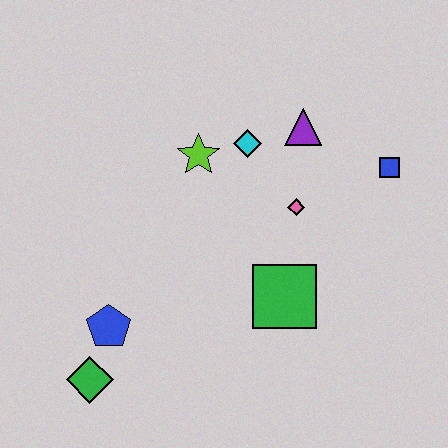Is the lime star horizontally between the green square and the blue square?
No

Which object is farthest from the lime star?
The green diamond is farthest from the lime star.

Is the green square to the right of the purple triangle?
No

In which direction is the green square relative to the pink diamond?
The green square is below the pink diamond.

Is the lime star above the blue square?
Yes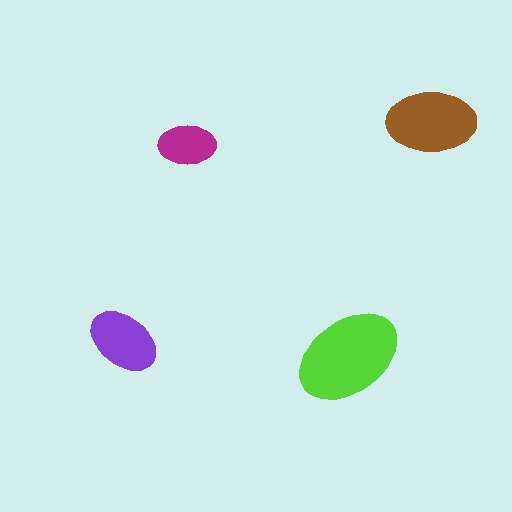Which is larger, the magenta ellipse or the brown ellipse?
The brown one.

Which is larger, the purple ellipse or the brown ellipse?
The brown one.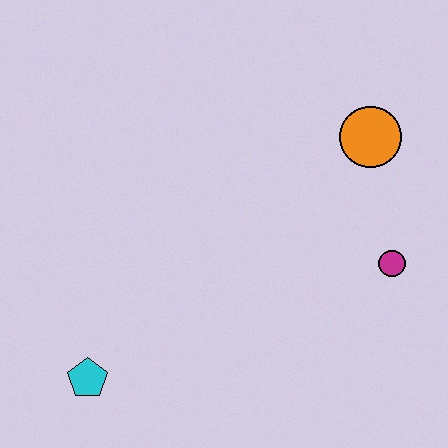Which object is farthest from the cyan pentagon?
The orange circle is farthest from the cyan pentagon.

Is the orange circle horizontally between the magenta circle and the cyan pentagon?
Yes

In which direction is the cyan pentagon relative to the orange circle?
The cyan pentagon is to the left of the orange circle.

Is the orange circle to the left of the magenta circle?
Yes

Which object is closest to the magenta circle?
The orange circle is closest to the magenta circle.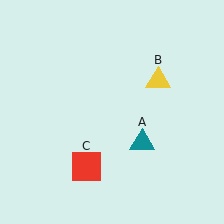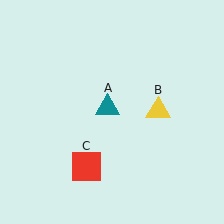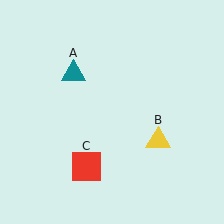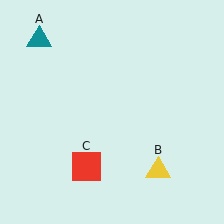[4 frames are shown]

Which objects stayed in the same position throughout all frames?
Red square (object C) remained stationary.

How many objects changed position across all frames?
2 objects changed position: teal triangle (object A), yellow triangle (object B).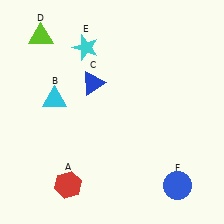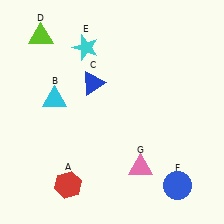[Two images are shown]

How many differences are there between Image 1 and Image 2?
There is 1 difference between the two images.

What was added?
A pink triangle (G) was added in Image 2.